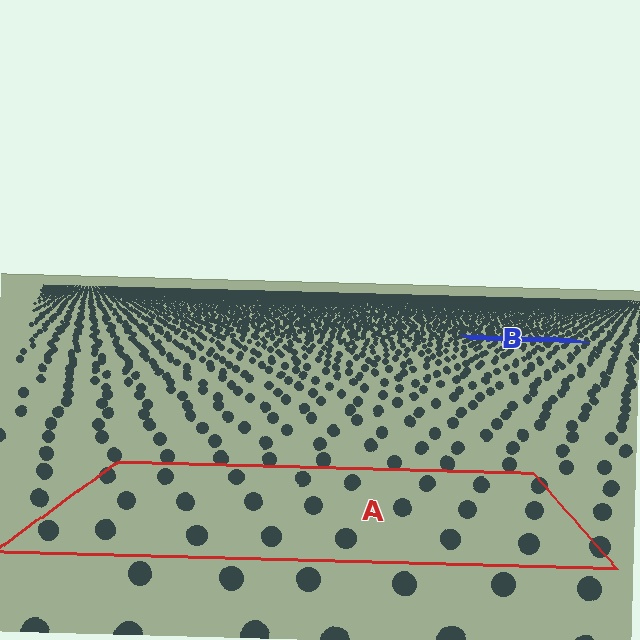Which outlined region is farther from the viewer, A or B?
Region B is farther from the viewer — the texture elements inside it appear smaller and more densely packed.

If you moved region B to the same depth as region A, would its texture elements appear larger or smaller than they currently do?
They would appear larger. At a closer depth, the same texture elements are projected at a bigger on-screen size.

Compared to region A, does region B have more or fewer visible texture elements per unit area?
Region B has more texture elements per unit area — they are packed more densely because it is farther away.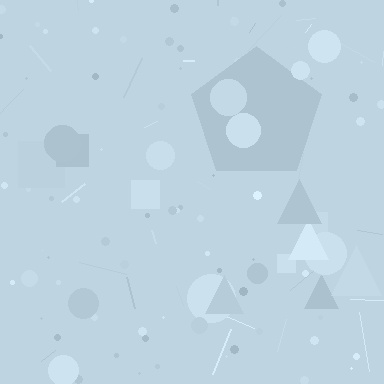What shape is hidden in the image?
A pentagon is hidden in the image.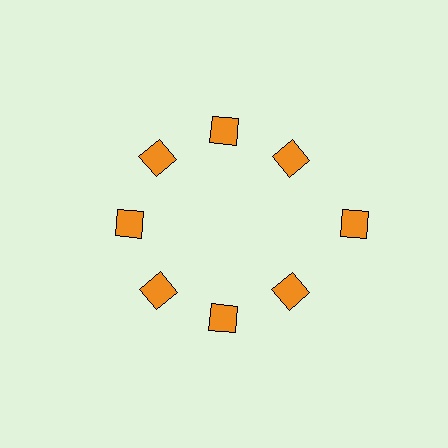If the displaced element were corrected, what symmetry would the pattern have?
It would have 8-fold rotational symmetry — the pattern would map onto itself every 45 degrees.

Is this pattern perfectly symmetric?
No. The 8 orange diamonds are arranged in a ring, but one element near the 3 o'clock position is pushed outward from the center, breaking the 8-fold rotational symmetry.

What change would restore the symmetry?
The symmetry would be restored by moving it inward, back onto the ring so that all 8 diamonds sit at equal angles and equal distance from the center.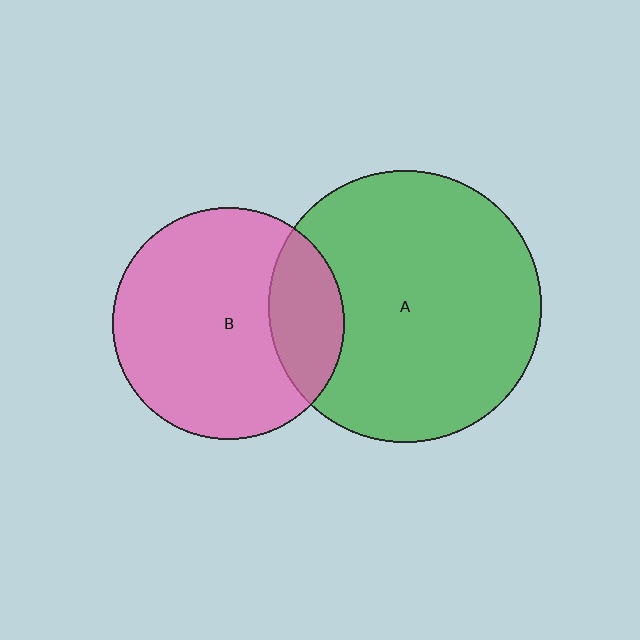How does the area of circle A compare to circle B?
Approximately 1.4 times.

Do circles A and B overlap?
Yes.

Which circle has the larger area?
Circle A (green).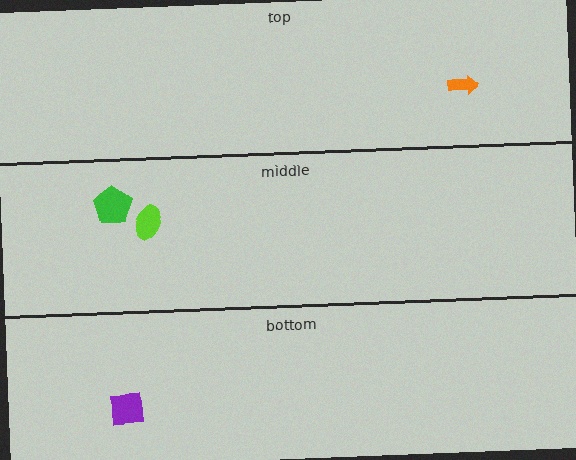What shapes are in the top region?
The orange arrow.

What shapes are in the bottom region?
The purple square.